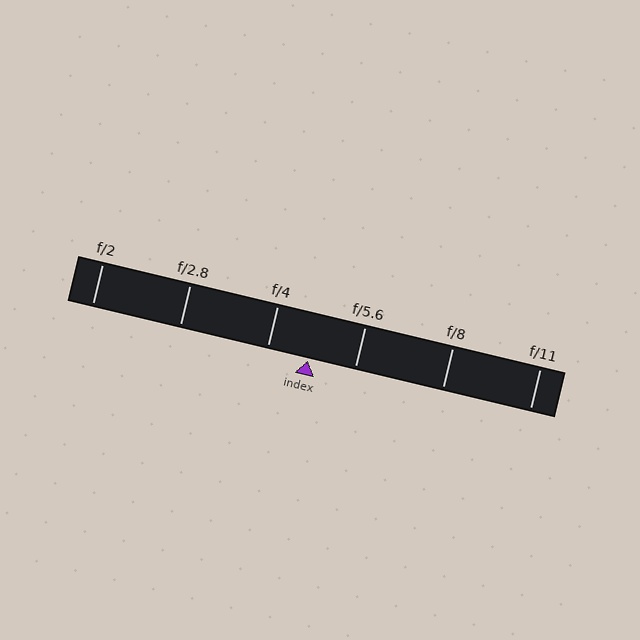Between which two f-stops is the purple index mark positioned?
The index mark is between f/4 and f/5.6.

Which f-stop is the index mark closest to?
The index mark is closest to f/4.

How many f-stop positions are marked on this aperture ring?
There are 6 f-stop positions marked.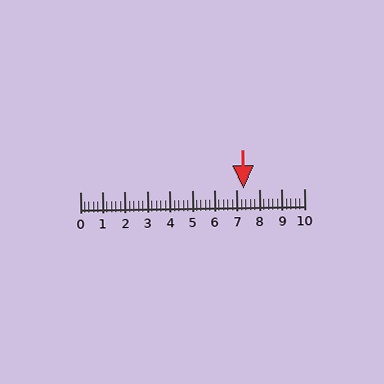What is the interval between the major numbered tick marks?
The major tick marks are spaced 1 units apart.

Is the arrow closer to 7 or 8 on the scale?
The arrow is closer to 7.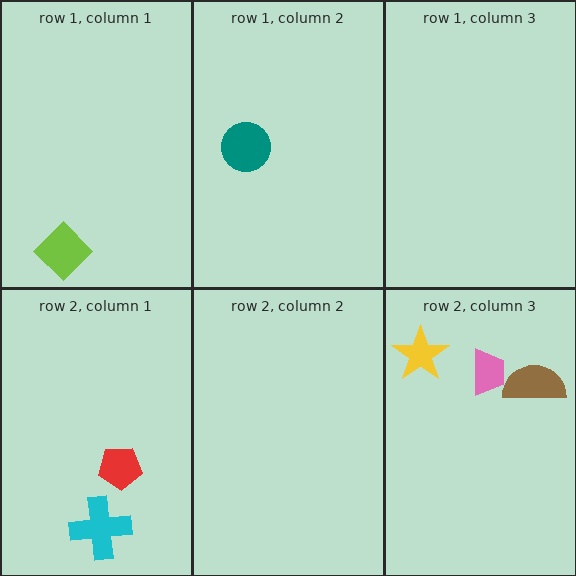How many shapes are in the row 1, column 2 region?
1.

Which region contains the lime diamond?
The row 1, column 1 region.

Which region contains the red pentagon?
The row 2, column 1 region.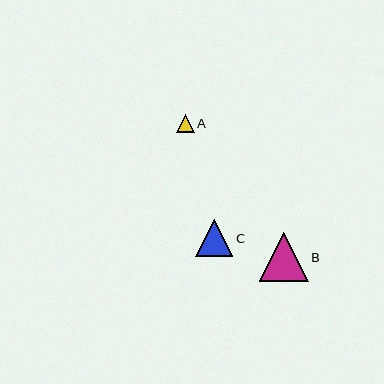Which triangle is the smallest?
Triangle A is the smallest with a size of approximately 18 pixels.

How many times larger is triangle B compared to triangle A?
Triangle B is approximately 2.8 times the size of triangle A.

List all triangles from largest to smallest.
From largest to smallest: B, C, A.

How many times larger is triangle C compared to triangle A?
Triangle C is approximately 2.1 times the size of triangle A.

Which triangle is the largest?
Triangle B is the largest with a size of approximately 49 pixels.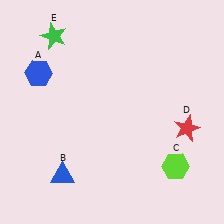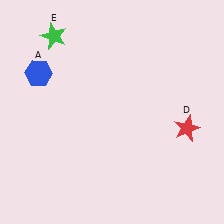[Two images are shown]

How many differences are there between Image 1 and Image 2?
There are 2 differences between the two images.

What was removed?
The lime hexagon (C), the blue triangle (B) were removed in Image 2.